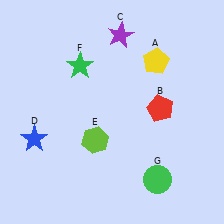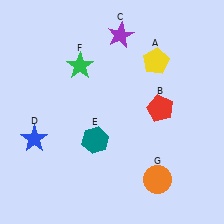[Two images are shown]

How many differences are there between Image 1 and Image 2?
There are 2 differences between the two images.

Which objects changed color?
E changed from lime to teal. G changed from green to orange.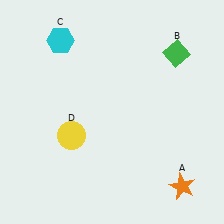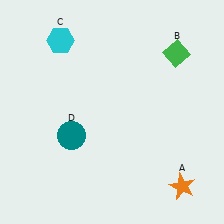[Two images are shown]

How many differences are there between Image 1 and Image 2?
There is 1 difference between the two images.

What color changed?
The circle (D) changed from yellow in Image 1 to teal in Image 2.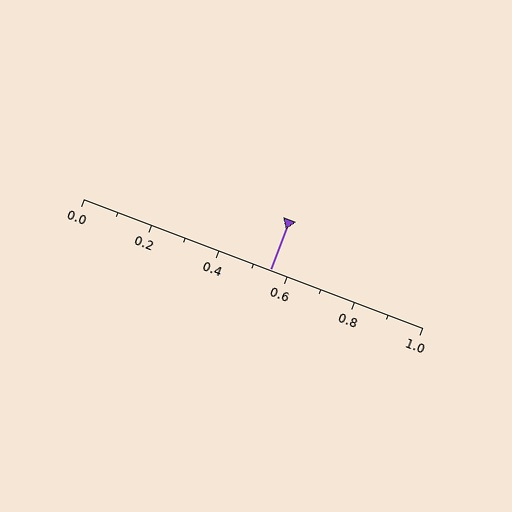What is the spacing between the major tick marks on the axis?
The major ticks are spaced 0.2 apart.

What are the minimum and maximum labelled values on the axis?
The axis runs from 0.0 to 1.0.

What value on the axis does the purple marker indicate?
The marker indicates approximately 0.55.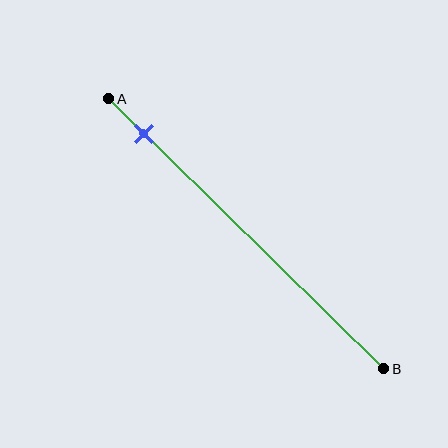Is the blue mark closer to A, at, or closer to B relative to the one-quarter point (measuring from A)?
The blue mark is closer to point A than the one-quarter point of segment AB.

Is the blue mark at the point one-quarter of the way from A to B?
No, the mark is at about 15% from A, not at the 25% one-quarter point.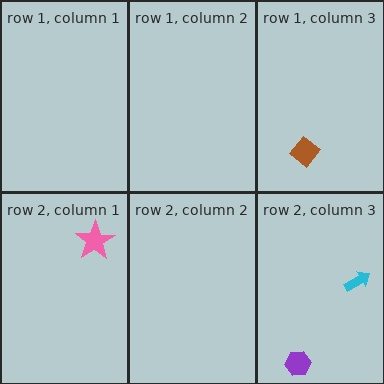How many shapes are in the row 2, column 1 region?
1.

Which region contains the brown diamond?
The row 1, column 3 region.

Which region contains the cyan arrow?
The row 2, column 3 region.